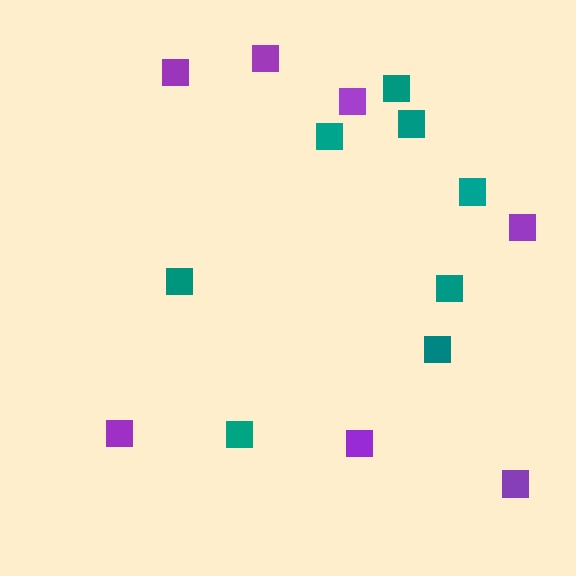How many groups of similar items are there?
There are 2 groups: one group of teal squares (8) and one group of purple squares (7).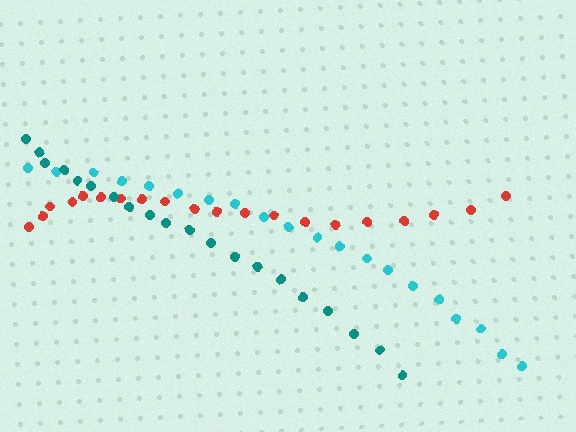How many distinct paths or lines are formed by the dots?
There are 3 distinct paths.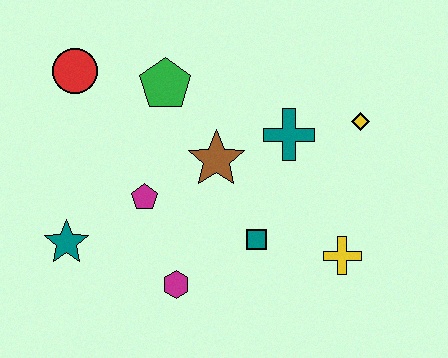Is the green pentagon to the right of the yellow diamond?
No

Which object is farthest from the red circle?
The yellow cross is farthest from the red circle.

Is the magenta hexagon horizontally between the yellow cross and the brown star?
No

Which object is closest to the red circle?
The green pentagon is closest to the red circle.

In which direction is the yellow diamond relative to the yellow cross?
The yellow diamond is above the yellow cross.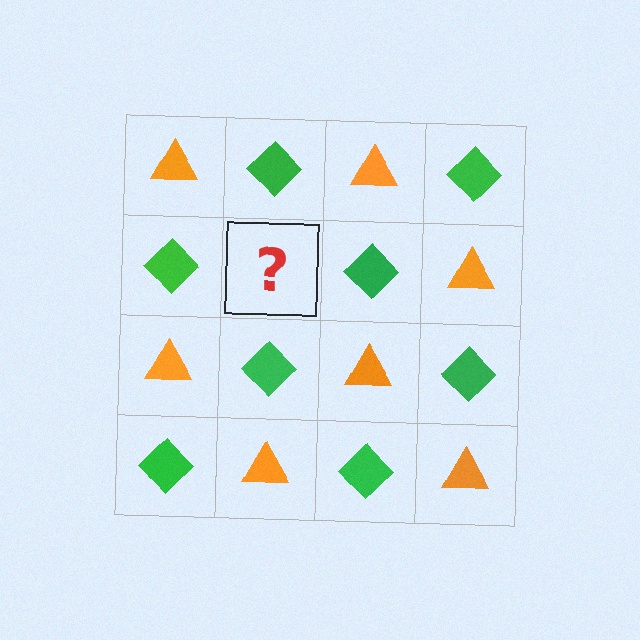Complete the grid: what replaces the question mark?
The question mark should be replaced with an orange triangle.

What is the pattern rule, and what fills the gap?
The rule is that it alternates orange triangle and green diamond in a checkerboard pattern. The gap should be filled with an orange triangle.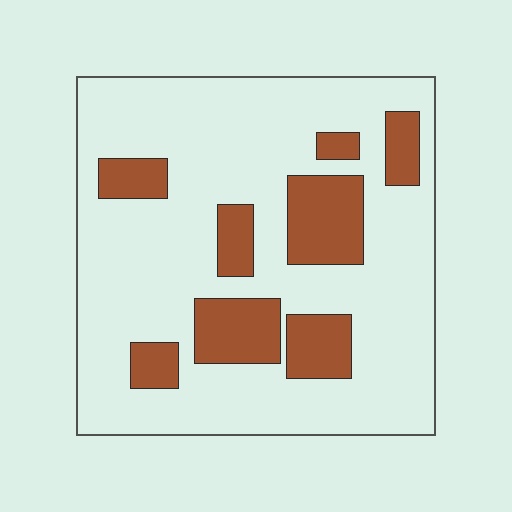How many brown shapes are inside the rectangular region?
8.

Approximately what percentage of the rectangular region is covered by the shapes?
Approximately 20%.